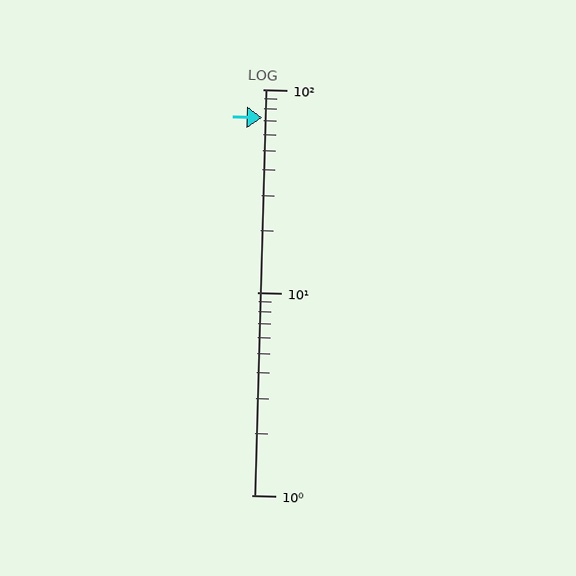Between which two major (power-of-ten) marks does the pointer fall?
The pointer is between 10 and 100.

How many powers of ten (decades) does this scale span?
The scale spans 2 decades, from 1 to 100.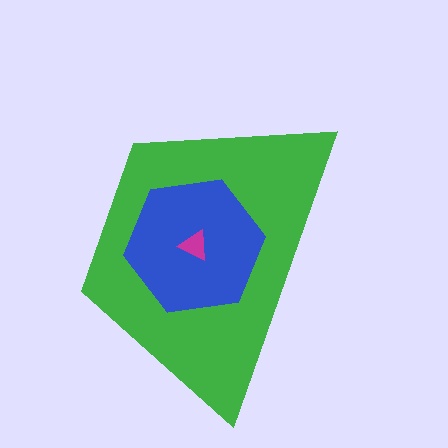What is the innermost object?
The magenta triangle.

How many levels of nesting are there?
3.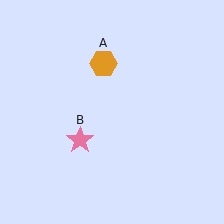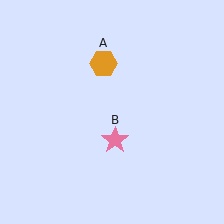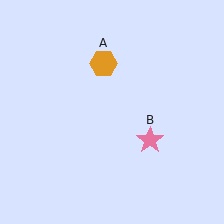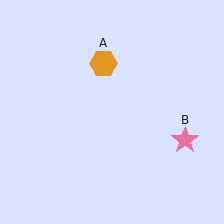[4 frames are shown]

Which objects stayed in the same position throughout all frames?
Orange hexagon (object A) remained stationary.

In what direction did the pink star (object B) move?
The pink star (object B) moved right.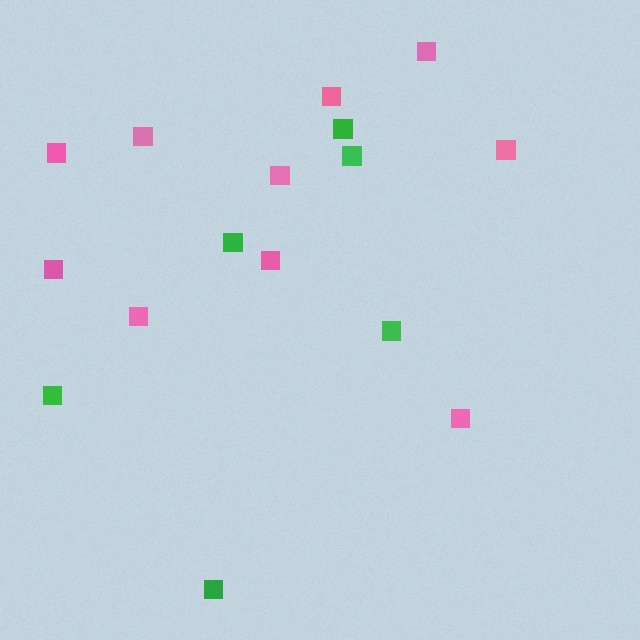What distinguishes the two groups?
There are 2 groups: one group of green squares (6) and one group of pink squares (10).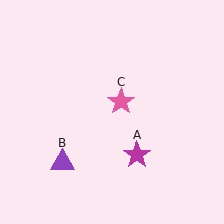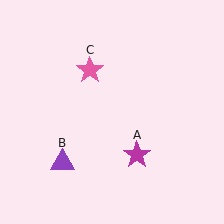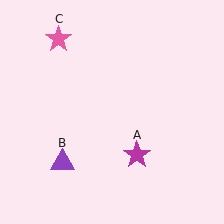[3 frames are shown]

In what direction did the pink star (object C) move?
The pink star (object C) moved up and to the left.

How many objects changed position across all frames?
1 object changed position: pink star (object C).